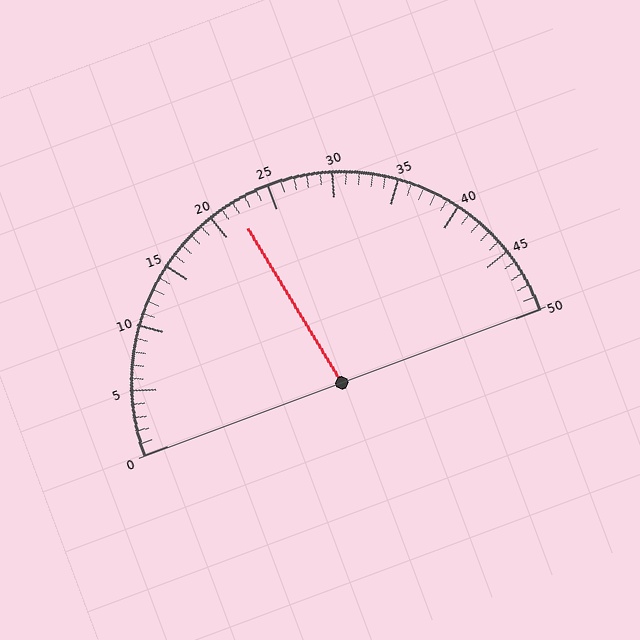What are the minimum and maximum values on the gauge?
The gauge ranges from 0 to 50.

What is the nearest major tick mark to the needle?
The nearest major tick mark is 20.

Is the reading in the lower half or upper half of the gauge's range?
The reading is in the lower half of the range (0 to 50).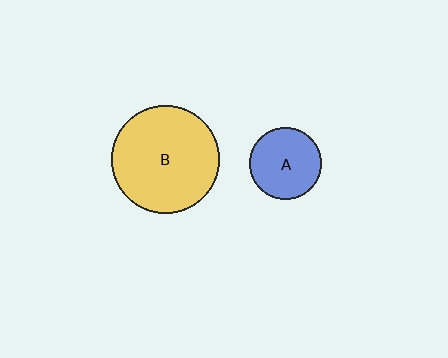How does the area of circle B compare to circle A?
Approximately 2.2 times.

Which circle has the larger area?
Circle B (yellow).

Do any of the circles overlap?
No, none of the circles overlap.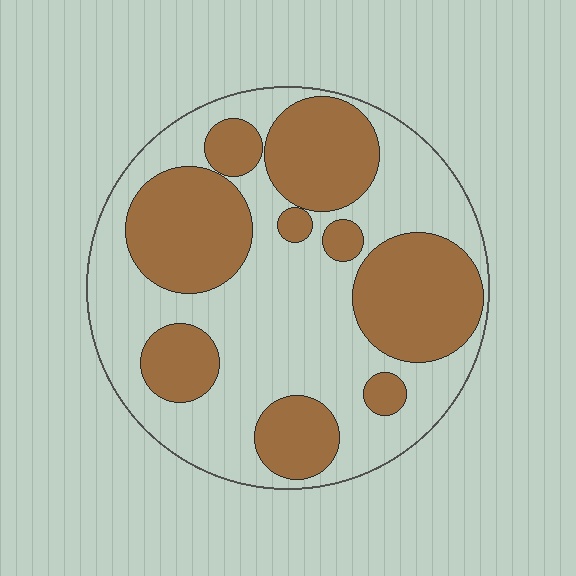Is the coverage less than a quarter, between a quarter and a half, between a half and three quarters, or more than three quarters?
Between a quarter and a half.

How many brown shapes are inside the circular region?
9.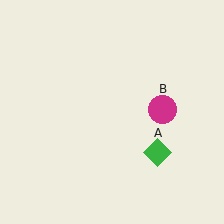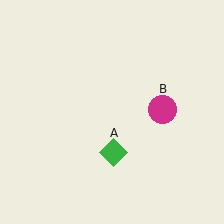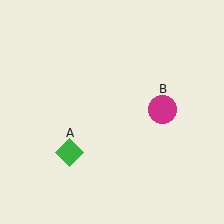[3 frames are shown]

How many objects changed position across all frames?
1 object changed position: green diamond (object A).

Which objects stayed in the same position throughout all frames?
Magenta circle (object B) remained stationary.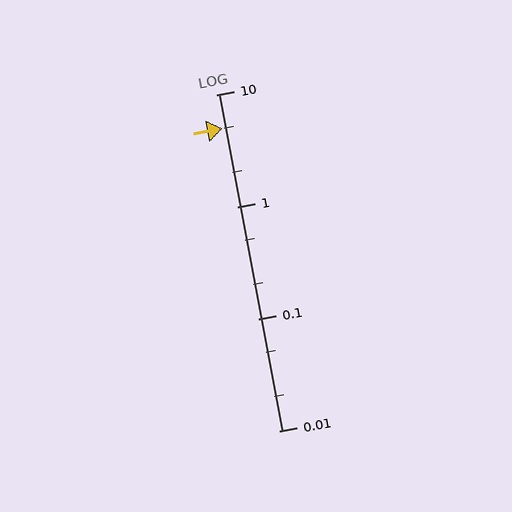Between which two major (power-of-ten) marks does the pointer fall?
The pointer is between 1 and 10.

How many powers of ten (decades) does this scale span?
The scale spans 3 decades, from 0.01 to 10.